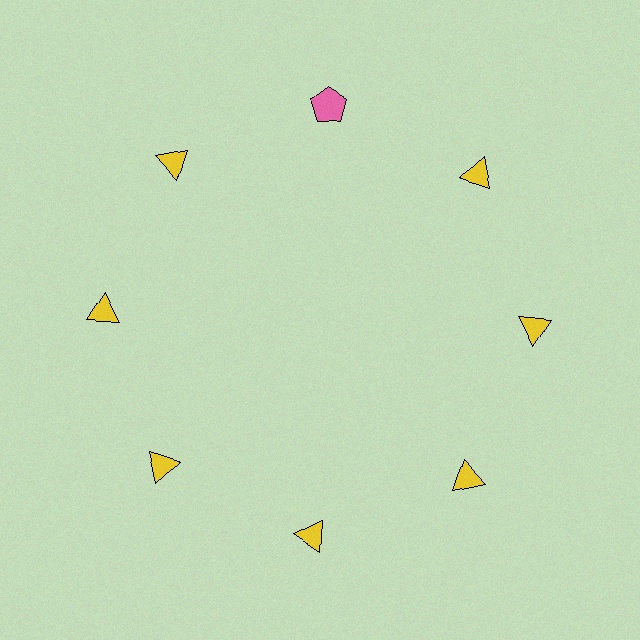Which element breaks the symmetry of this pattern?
The pink pentagon at roughly the 12 o'clock position breaks the symmetry. All other shapes are yellow triangles.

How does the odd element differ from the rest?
It differs in both color (pink instead of yellow) and shape (pentagon instead of triangle).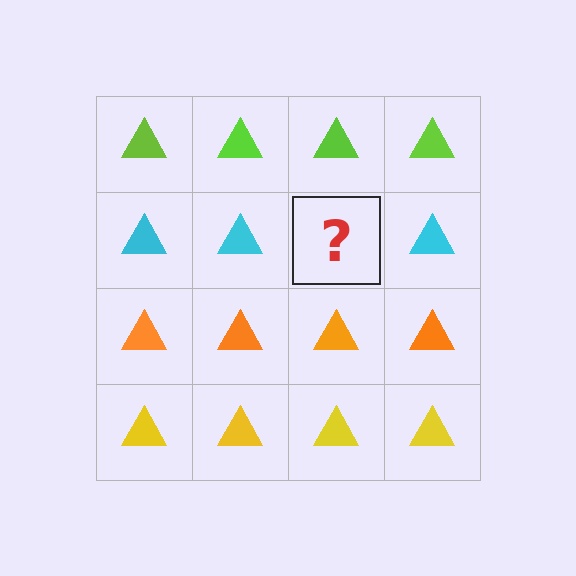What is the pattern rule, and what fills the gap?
The rule is that each row has a consistent color. The gap should be filled with a cyan triangle.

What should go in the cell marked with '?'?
The missing cell should contain a cyan triangle.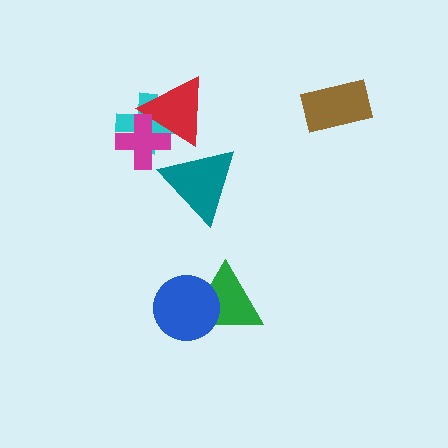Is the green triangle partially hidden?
Yes, it is partially covered by another shape.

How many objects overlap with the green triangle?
1 object overlaps with the green triangle.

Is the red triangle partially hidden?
Yes, it is partially covered by another shape.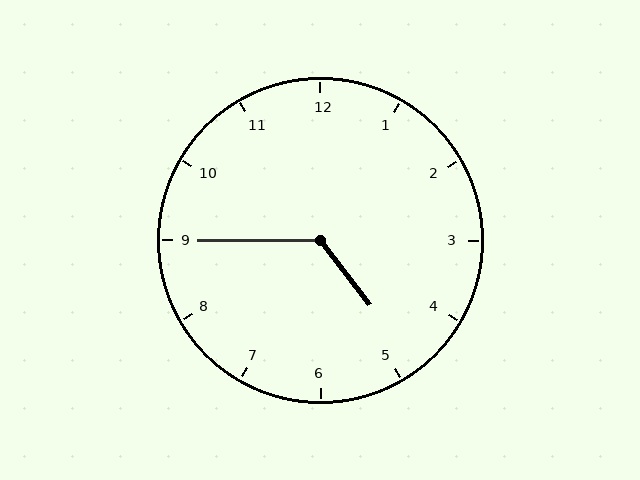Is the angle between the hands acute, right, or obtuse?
It is obtuse.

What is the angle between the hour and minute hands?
Approximately 128 degrees.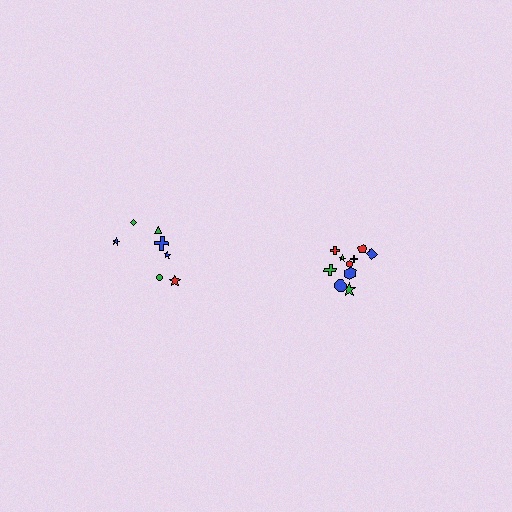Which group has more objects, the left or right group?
The right group.